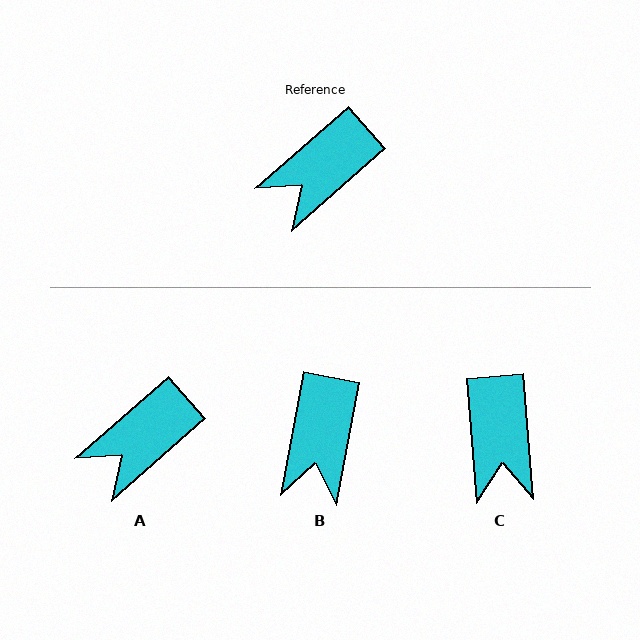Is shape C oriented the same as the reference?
No, it is off by about 54 degrees.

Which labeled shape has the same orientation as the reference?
A.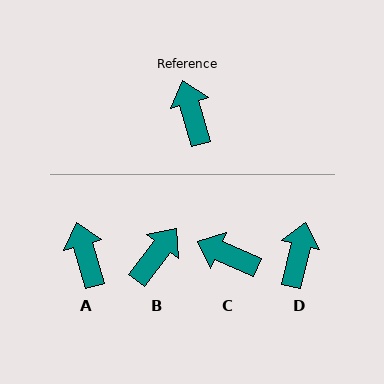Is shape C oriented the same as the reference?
No, it is off by about 49 degrees.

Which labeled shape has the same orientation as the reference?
A.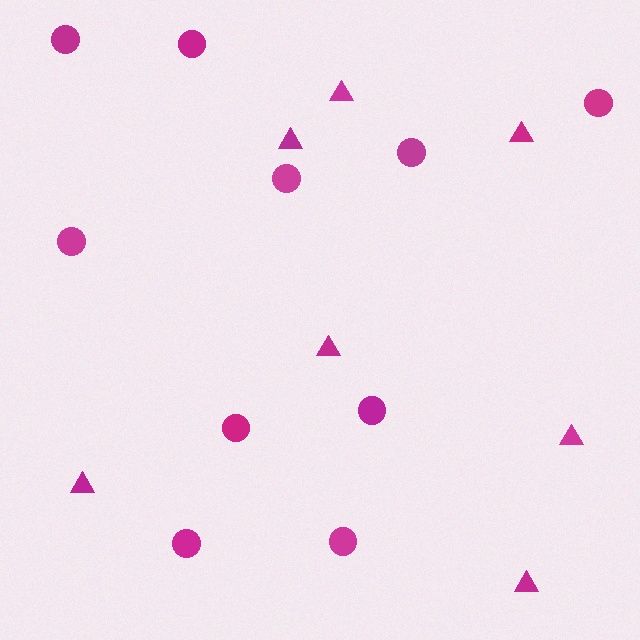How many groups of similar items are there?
There are 2 groups: one group of circles (10) and one group of triangles (7).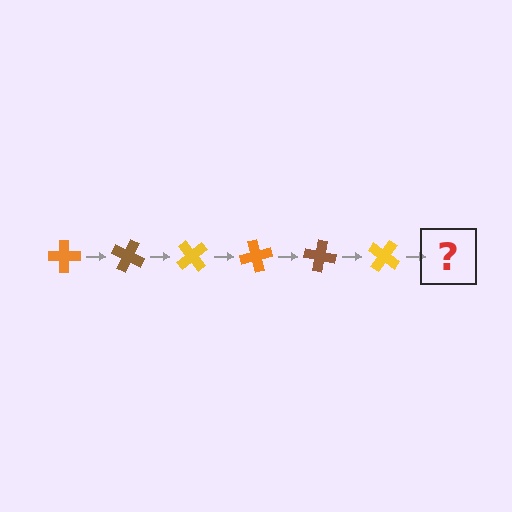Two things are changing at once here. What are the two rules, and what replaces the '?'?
The two rules are that it rotates 25 degrees each step and the color cycles through orange, brown, and yellow. The '?' should be an orange cross, rotated 150 degrees from the start.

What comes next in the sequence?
The next element should be an orange cross, rotated 150 degrees from the start.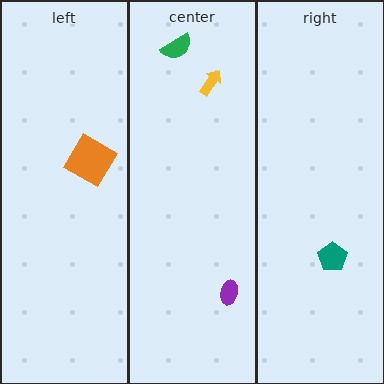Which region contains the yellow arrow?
The center region.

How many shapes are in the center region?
3.